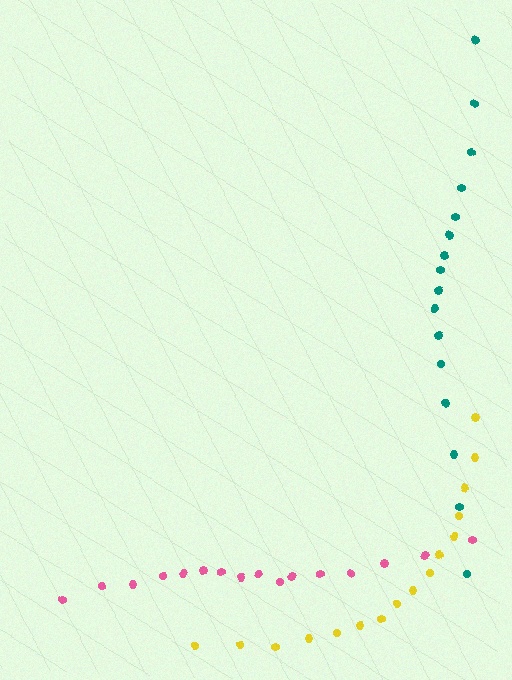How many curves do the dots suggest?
There are 3 distinct paths.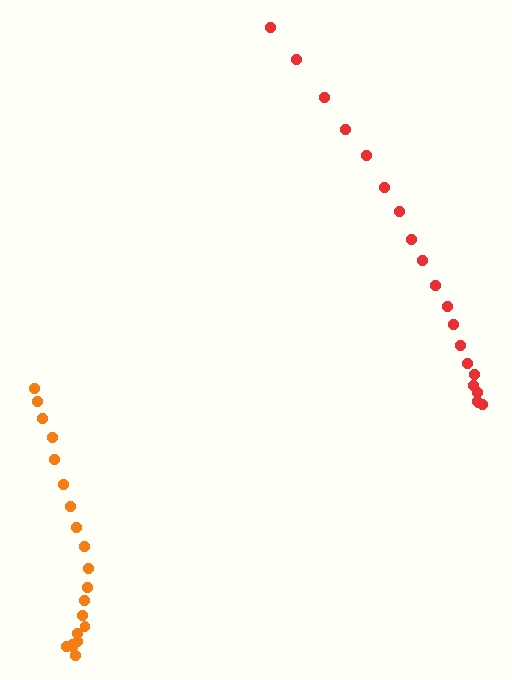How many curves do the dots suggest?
There are 2 distinct paths.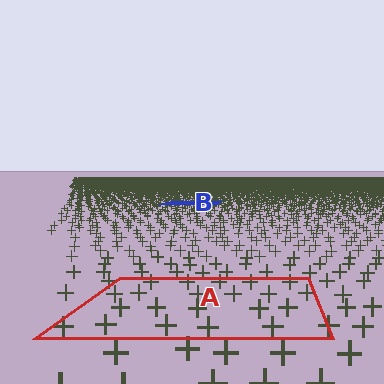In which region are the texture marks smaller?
The texture marks are smaller in region B, because it is farther away.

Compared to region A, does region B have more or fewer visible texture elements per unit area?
Region B has more texture elements per unit area — they are packed more densely because it is farther away.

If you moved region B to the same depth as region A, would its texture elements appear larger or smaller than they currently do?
They would appear larger. At a closer depth, the same texture elements are projected at a bigger on-screen size.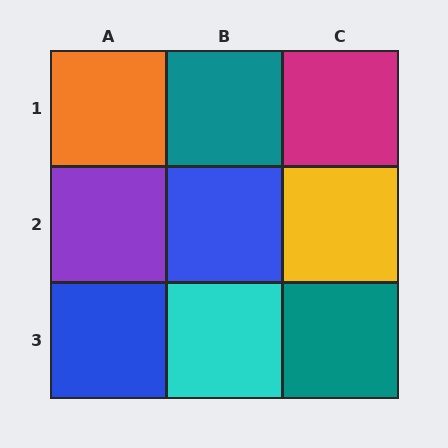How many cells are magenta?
1 cell is magenta.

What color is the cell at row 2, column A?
Purple.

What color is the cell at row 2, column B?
Blue.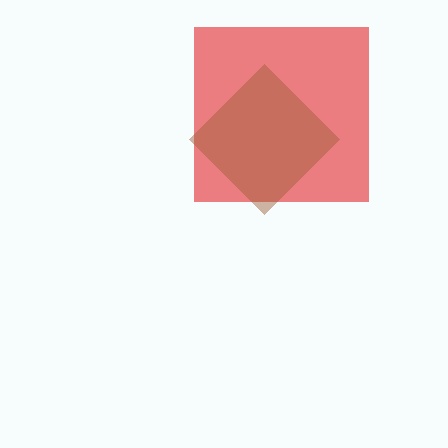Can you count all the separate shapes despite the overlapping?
Yes, there are 2 separate shapes.